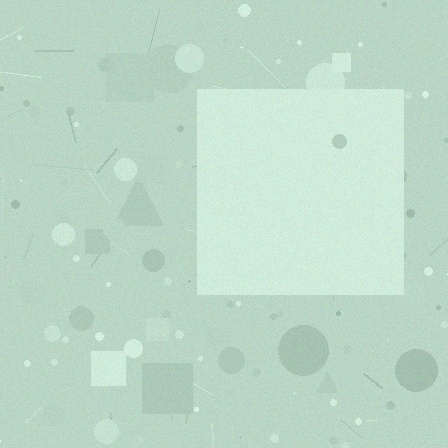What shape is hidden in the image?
A square is hidden in the image.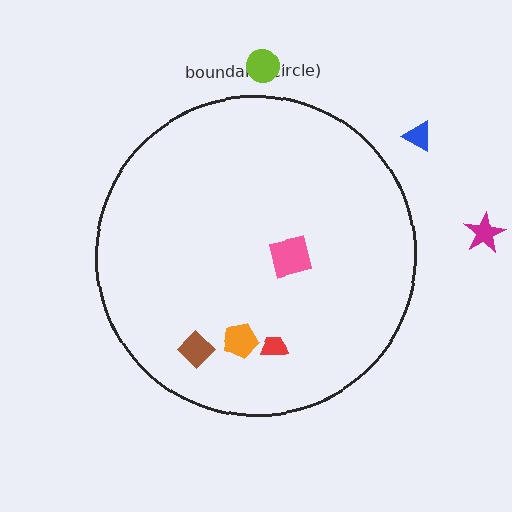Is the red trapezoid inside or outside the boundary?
Inside.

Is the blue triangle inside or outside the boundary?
Outside.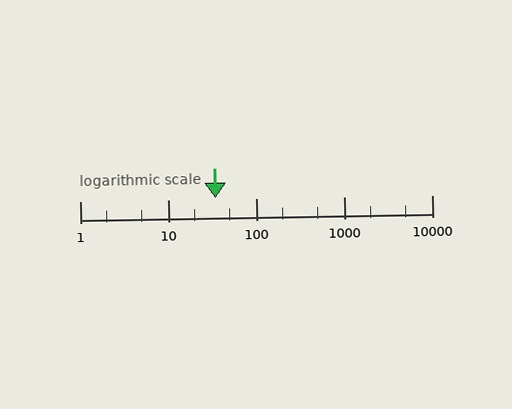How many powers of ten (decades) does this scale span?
The scale spans 4 decades, from 1 to 10000.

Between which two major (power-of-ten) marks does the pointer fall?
The pointer is between 10 and 100.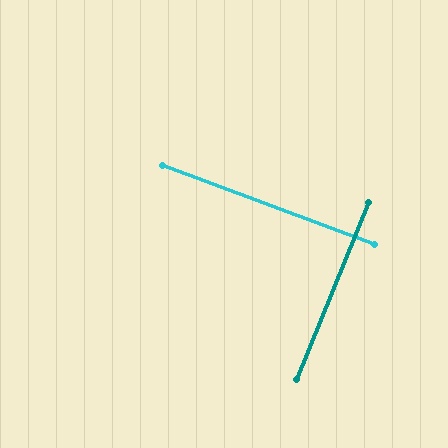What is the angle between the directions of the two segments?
Approximately 88 degrees.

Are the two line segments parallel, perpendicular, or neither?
Perpendicular — they meet at approximately 88°.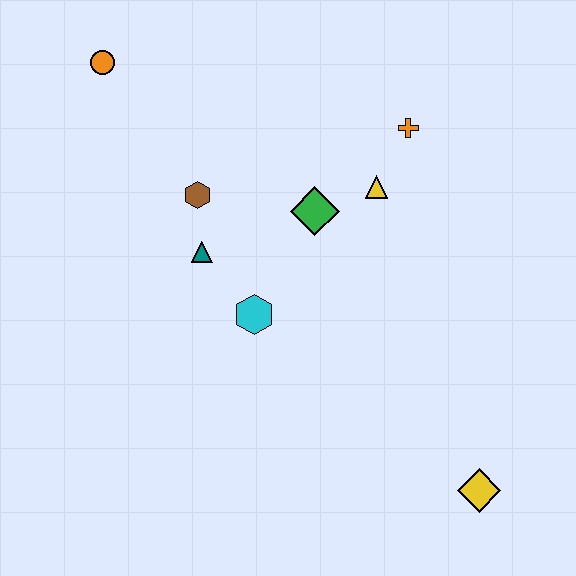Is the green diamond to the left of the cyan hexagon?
No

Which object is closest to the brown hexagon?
The teal triangle is closest to the brown hexagon.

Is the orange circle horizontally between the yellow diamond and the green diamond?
No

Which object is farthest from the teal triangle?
The yellow diamond is farthest from the teal triangle.